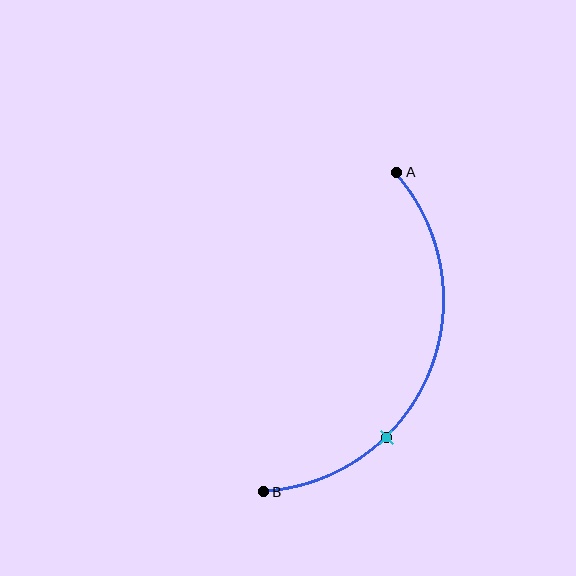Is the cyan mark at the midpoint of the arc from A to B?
No. The cyan mark lies on the arc but is closer to endpoint B. The arc midpoint would be at the point on the curve equidistant along the arc from both A and B.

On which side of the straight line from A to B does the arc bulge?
The arc bulges to the right of the straight line connecting A and B.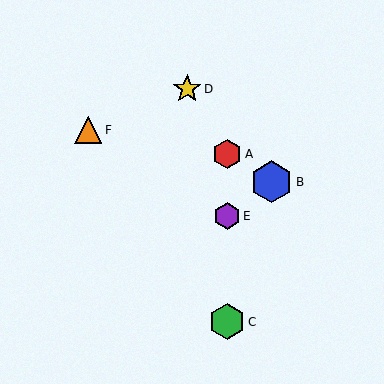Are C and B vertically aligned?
No, C is at x≈227 and B is at x≈272.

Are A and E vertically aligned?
Yes, both are at x≈227.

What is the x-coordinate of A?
Object A is at x≈227.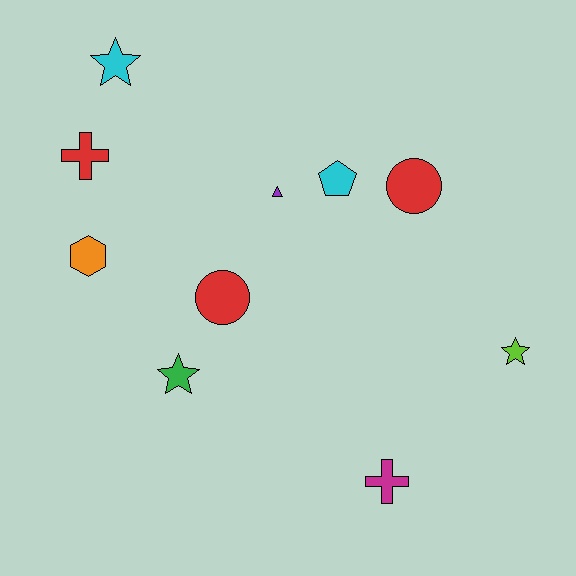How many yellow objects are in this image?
There are no yellow objects.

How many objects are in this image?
There are 10 objects.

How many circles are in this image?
There are 2 circles.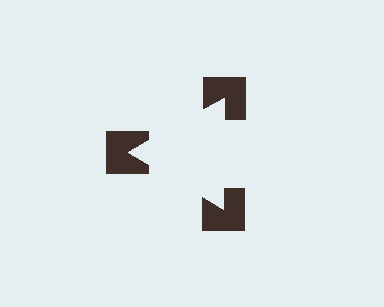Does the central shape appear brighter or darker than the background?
It typically appears slightly brighter than the background, even though no actual brightness change is drawn.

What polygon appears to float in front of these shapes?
An illusory triangle — its edges are inferred from the aligned wedge cuts in the notched squares, not physically drawn.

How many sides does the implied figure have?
3 sides.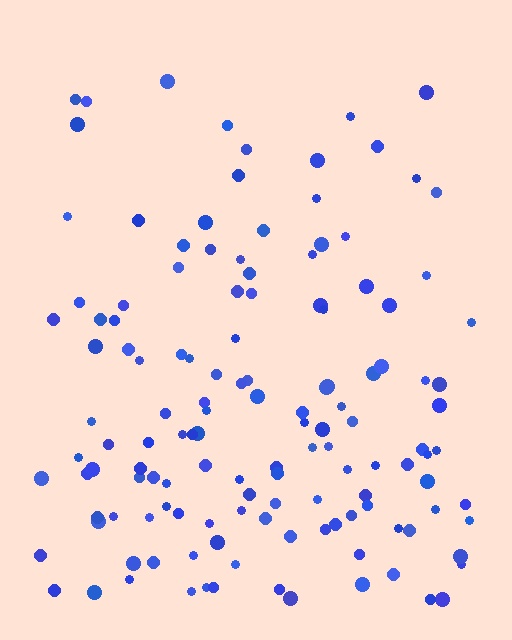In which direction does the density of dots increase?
From top to bottom, with the bottom side densest.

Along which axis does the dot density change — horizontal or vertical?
Vertical.